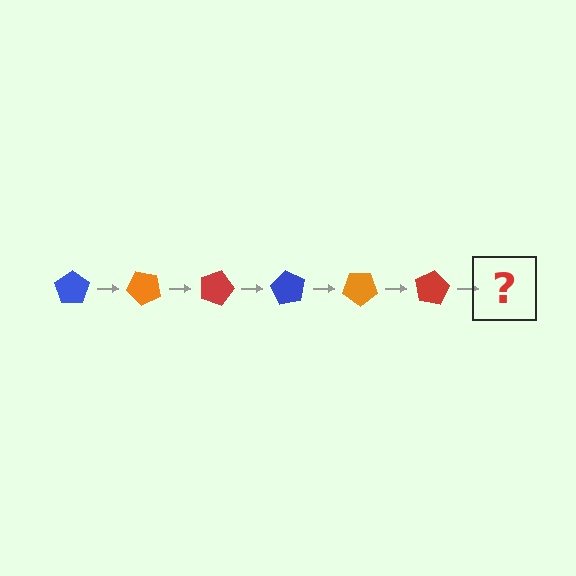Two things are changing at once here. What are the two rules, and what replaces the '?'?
The two rules are that it rotates 45 degrees each step and the color cycles through blue, orange, and red. The '?' should be a blue pentagon, rotated 270 degrees from the start.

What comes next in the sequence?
The next element should be a blue pentagon, rotated 270 degrees from the start.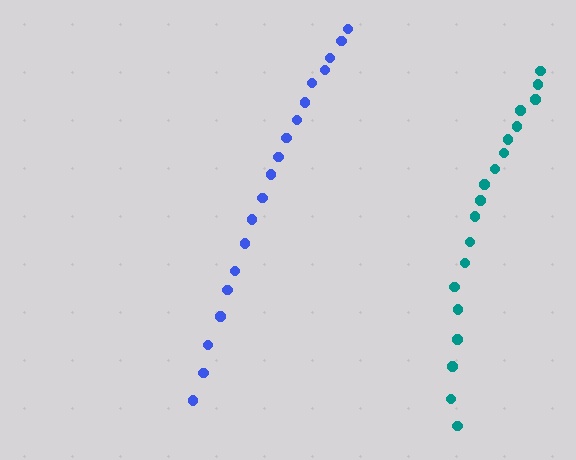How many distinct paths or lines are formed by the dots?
There are 2 distinct paths.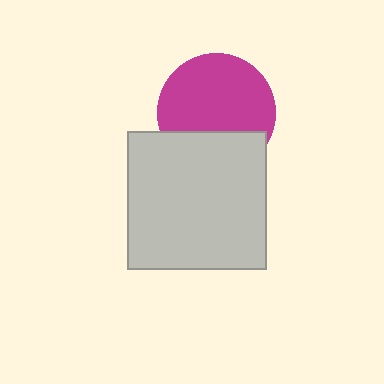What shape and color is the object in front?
The object in front is a light gray square.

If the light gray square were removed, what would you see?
You would see the complete magenta circle.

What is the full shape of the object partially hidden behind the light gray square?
The partially hidden object is a magenta circle.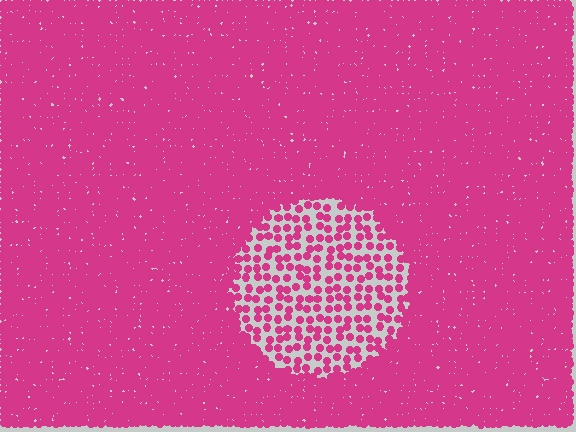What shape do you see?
I see a circle.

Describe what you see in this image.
The image contains small magenta elements arranged at two different densities. A circle-shaped region is visible where the elements are less densely packed than the surrounding area.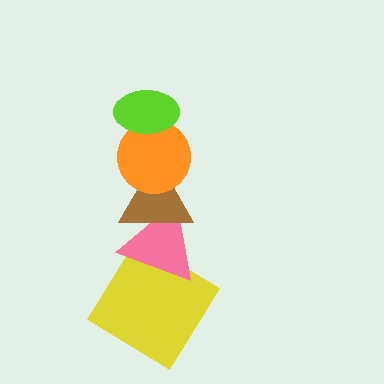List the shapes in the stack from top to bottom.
From top to bottom: the lime ellipse, the orange circle, the brown triangle, the pink triangle, the yellow diamond.